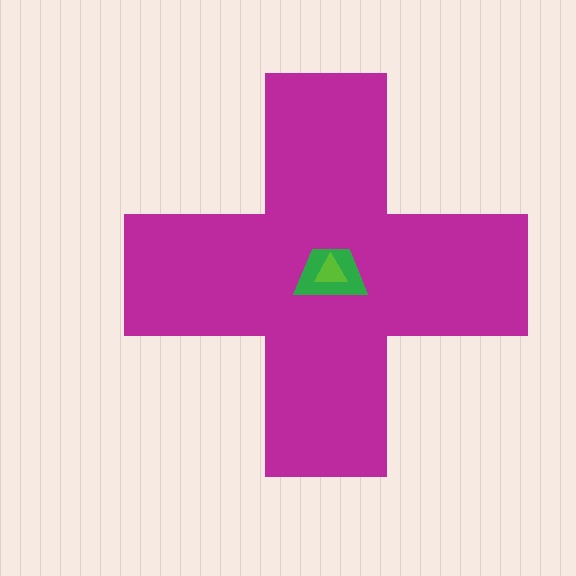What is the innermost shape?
The lime triangle.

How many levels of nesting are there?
3.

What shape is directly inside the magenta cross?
The green trapezoid.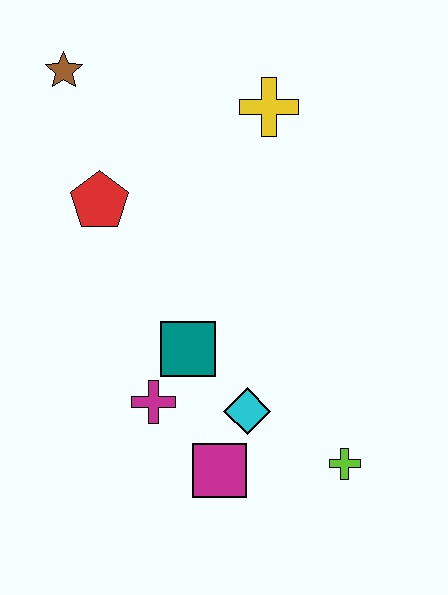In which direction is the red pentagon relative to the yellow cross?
The red pentagon is to the left of the yellow cross.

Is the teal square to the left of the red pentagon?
No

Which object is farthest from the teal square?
The brown star is farthest from the teal square.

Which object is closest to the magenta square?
The cyan diamond is closest to the magenta square.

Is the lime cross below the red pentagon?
Yes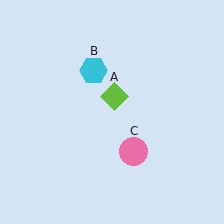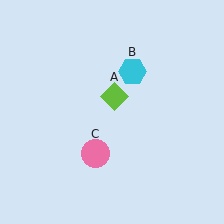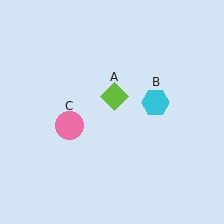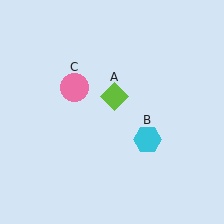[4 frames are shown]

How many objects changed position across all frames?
2 objects changed position: cyan hexagon (object B), pink circle (object C).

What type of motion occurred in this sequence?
The cyan hexagon (object B), pink circle (object C) rotated clockwise around the center of the scene.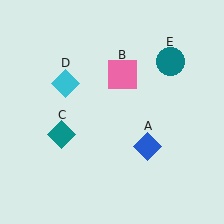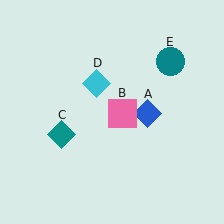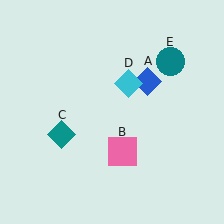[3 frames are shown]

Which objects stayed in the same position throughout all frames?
Teal diamond (object C) and teal circle (object E) remained stationary.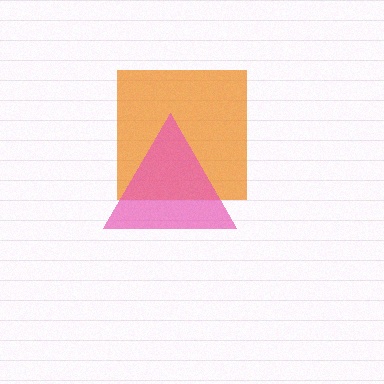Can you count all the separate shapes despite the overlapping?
Yes, there are 2 separate shapes.